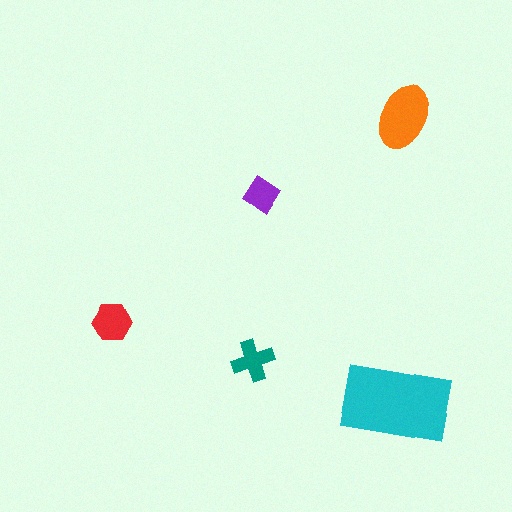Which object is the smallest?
The purple diamond.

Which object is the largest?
The cyan rectangle.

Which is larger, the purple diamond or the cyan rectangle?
The cyan rectangle.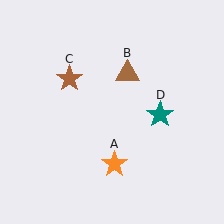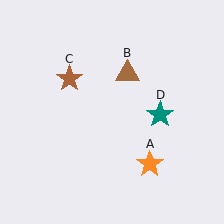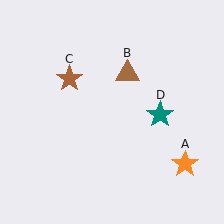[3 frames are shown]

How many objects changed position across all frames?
1 object changed position: orange star (object A).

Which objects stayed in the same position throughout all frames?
Brown triangle (object B) and brown star (object C) and teal star (object D) remained stationary.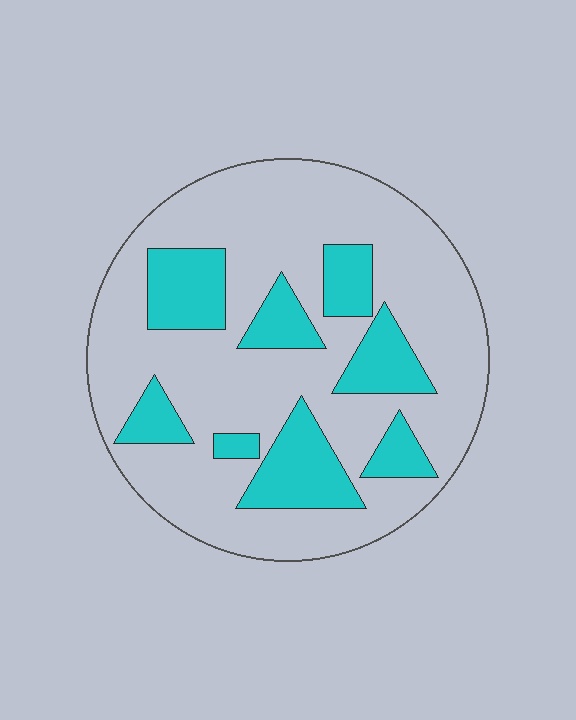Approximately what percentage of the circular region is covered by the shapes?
Approximately 25%.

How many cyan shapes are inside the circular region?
8.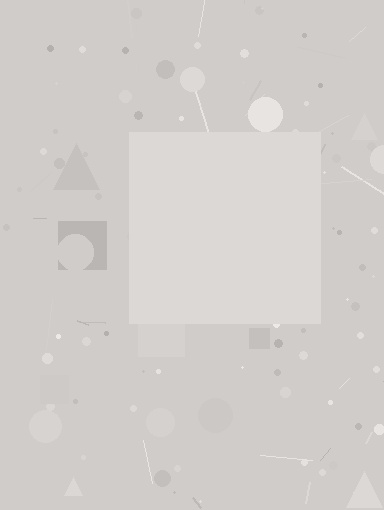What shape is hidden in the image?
A square is hidden in the image.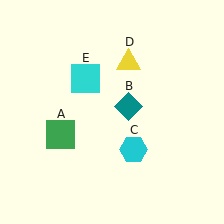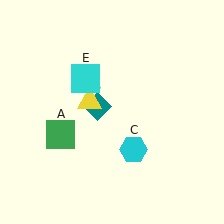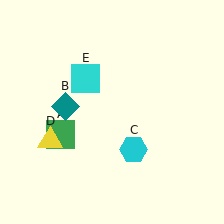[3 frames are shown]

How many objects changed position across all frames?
2 objects changed position: teal diamond (object B), yellow triangle (object D).